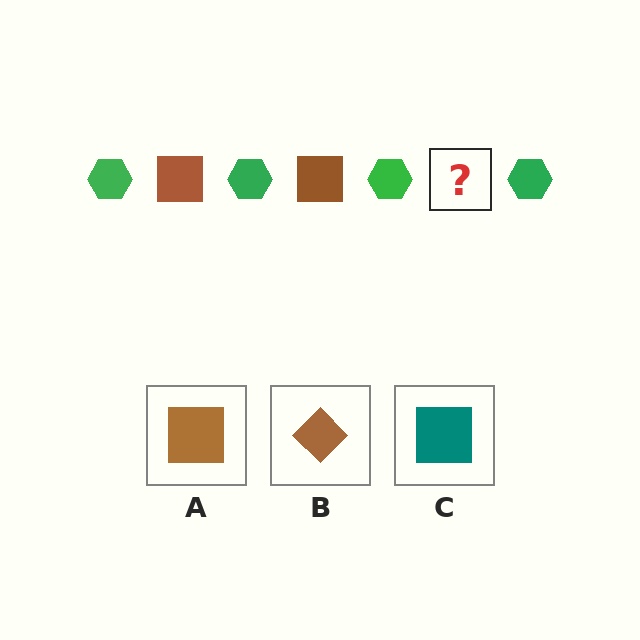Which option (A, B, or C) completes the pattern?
A.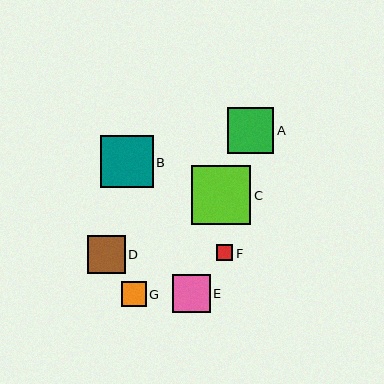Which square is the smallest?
Square F is the smallest with a size of approximately 16 pixels.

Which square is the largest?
Square C is the largest with a size of approximately 59 pixels.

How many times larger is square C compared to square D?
Square C is approximately 1.6 times the size of square D.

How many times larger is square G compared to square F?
Square G is approximately 1.5 times the size of square F.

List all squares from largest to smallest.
From largest to smallest: C, B, A, E, D, G, F.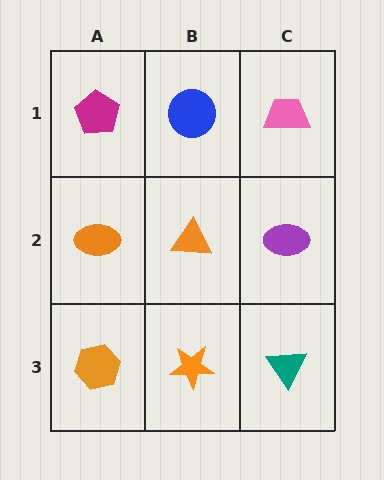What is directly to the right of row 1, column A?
A blue circle.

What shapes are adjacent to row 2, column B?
A blue circle (row 1, column B), an orange star (row 3, column B), an orange ellipse (row 2, column A), a purple ellipse (row 2, column C).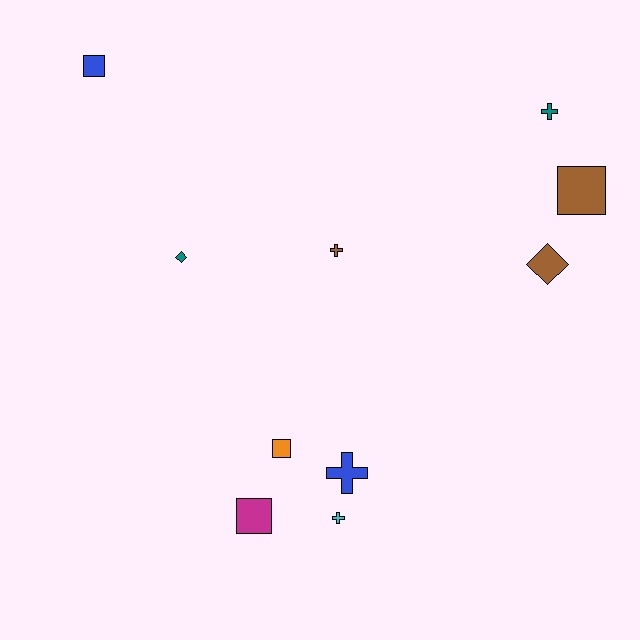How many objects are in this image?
There are 10 objects.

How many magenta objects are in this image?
There is 1 magenta object.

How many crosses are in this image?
There are 4 crosses.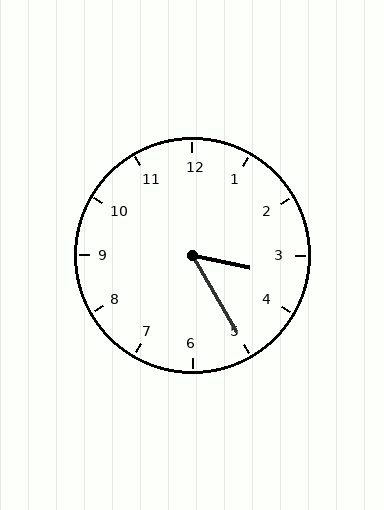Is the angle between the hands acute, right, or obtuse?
It is acute.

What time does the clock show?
3:25.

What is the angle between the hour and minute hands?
Approximately 48 degrees.